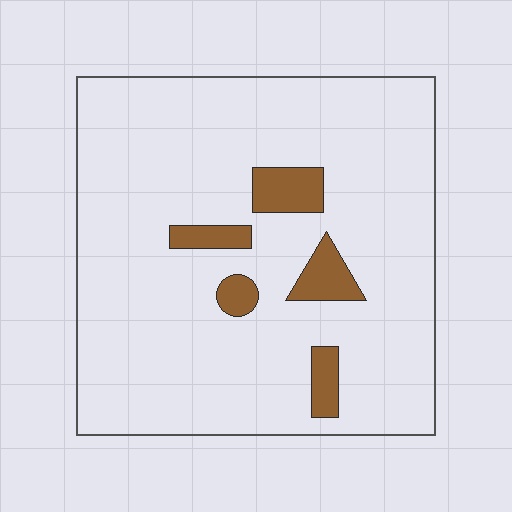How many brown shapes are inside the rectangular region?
5.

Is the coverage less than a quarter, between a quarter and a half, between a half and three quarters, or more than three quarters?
Less than a quarter.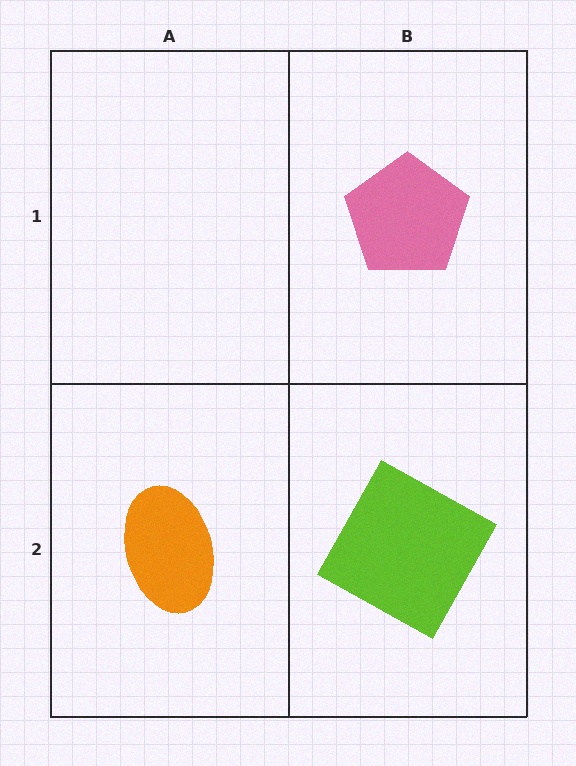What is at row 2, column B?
A lime square.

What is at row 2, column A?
An orange ellipse.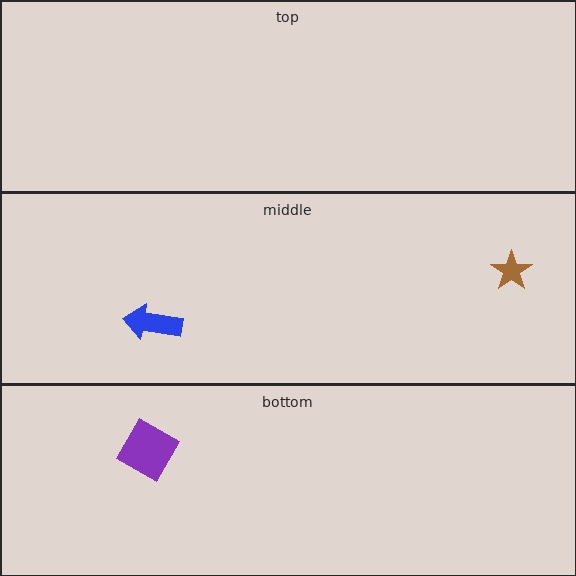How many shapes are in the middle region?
2.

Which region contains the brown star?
The middle region.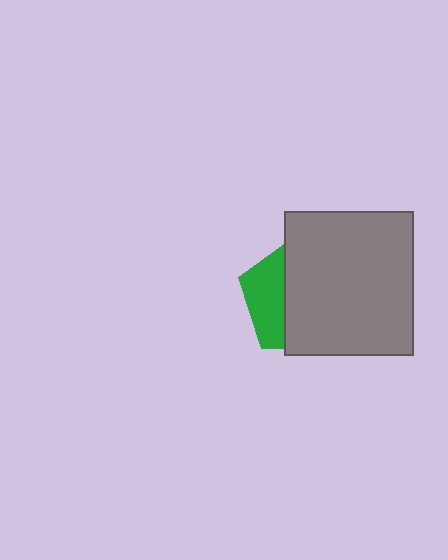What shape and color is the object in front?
The object in front is a gray rectangle.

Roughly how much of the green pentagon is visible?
A small part of it is visible (roughly 33%).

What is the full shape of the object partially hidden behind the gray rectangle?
The partially hidden object is a green pentagon.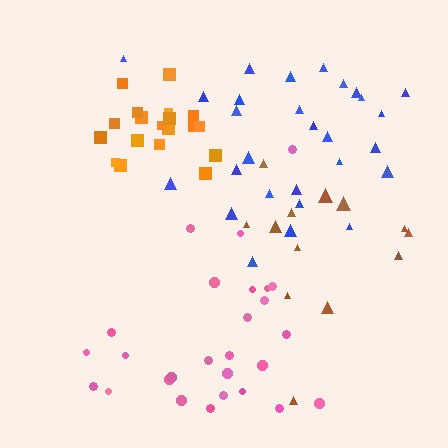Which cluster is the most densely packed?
Orange.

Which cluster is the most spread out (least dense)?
Brown.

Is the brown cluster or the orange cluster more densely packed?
Orange.